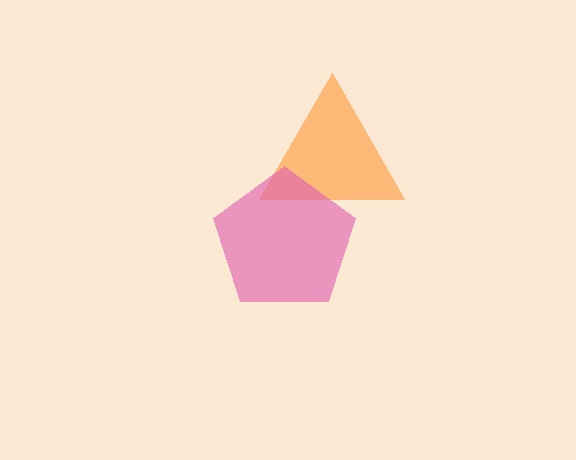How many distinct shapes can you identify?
There are 2 distinct shapes: an orange triangle, a pink pentagon.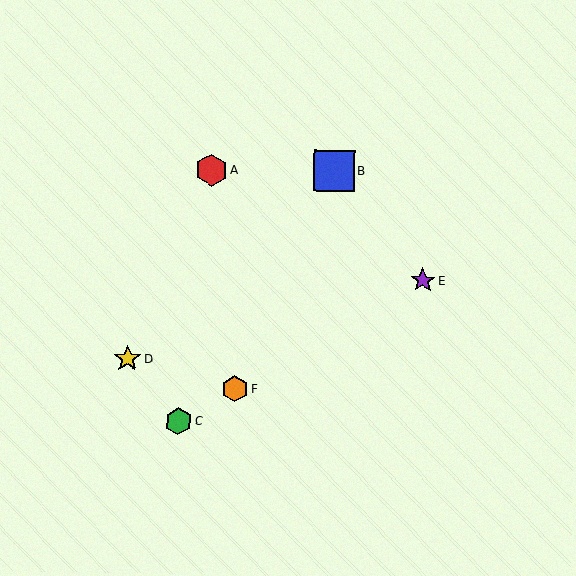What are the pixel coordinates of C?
Object C is at (178, 421).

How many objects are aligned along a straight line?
3 objects (C, E, F) are aligned along a straight line.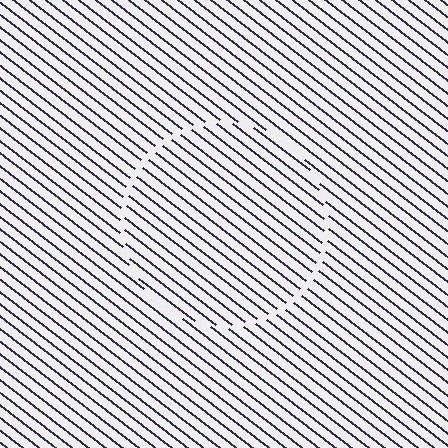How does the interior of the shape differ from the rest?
The interior of the shape contains the same grating, shifted by half a period — the contour is defined by the phase discontinuity where line-ends from the inner and outer gratings abut.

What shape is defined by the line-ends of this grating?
An illusory circle. The interior of the shape contains the same grating, shifted by half a period — the contour is defined by the phase discontinuity where line-ends from the inner and outer gratings abut.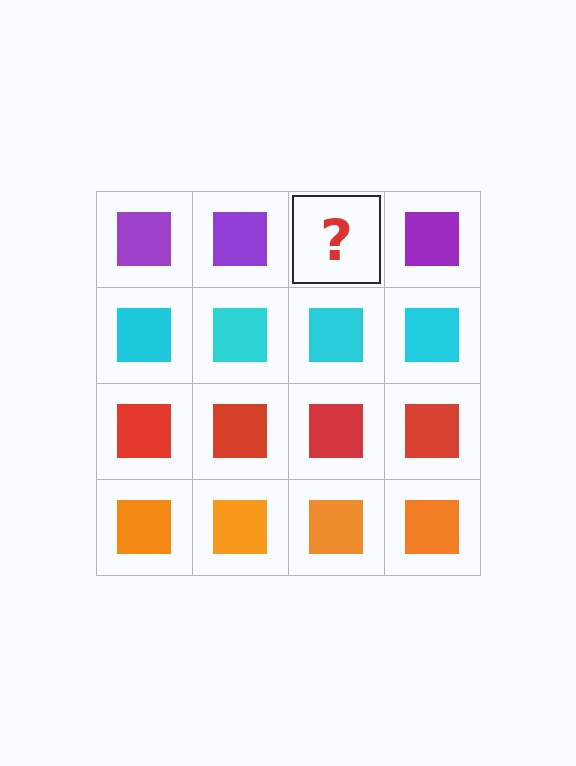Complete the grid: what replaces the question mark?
The question mark should be replaced with a purple square.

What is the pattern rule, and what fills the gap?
The rule is that each row has a consistent color. The gap should be filled with a purple square.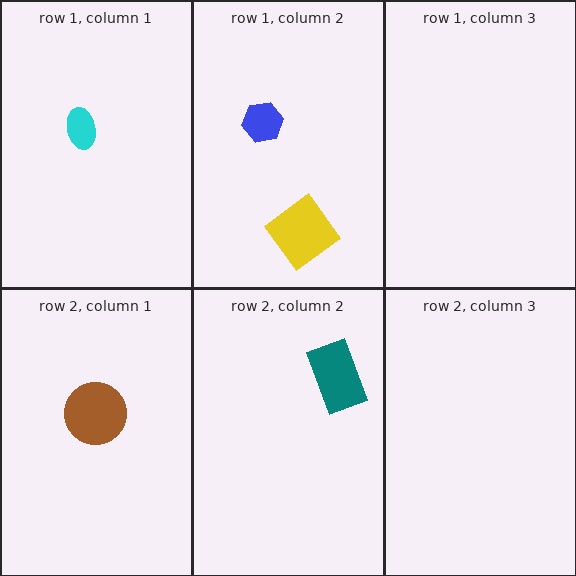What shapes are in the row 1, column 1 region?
The cyan ellipse.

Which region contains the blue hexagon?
The row 1, column 2 region.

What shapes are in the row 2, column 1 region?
The brown circle.